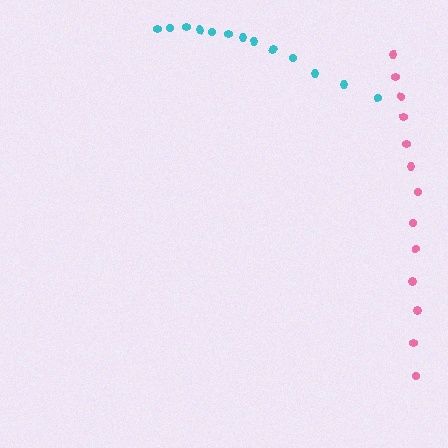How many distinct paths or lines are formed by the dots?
There are 2 distinct paths.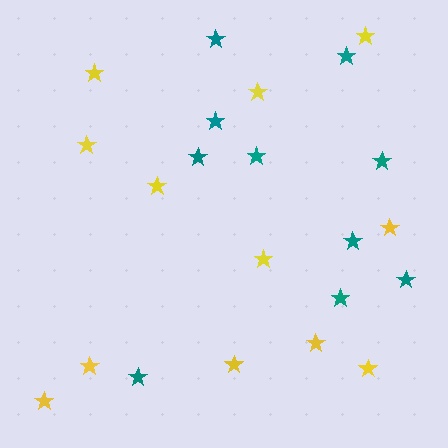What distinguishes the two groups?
There are 2 groups: one group of teal stars (10) and one group of yellow stars (12).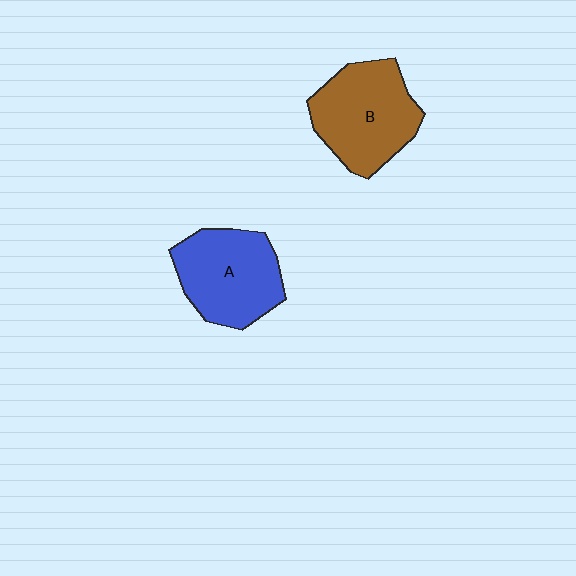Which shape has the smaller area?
Shape A (blue).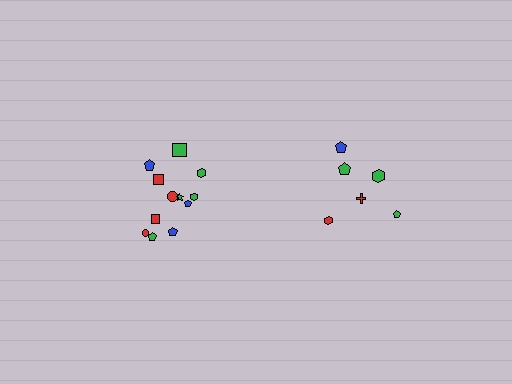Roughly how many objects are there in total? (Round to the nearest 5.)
Roughly 20 objects in total.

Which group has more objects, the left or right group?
The left group.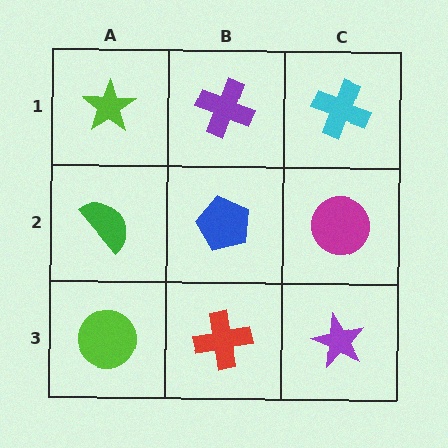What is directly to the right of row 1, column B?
A cyan cross.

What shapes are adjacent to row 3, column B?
A blue pentagon (row 2, column B), a lime circle (row 3, column A), a purple star (row 3, column C).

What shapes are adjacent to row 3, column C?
A magenta circle (row 2, column C), a red cross (row 3, column B).